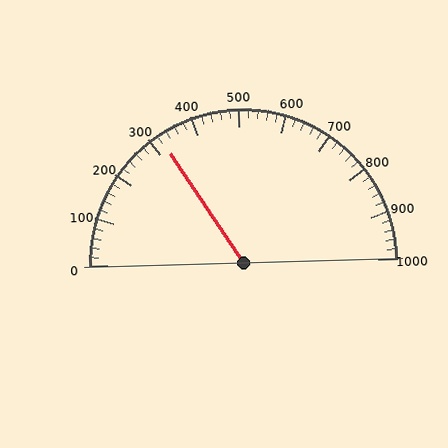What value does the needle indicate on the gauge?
The needle indicates approximately 320.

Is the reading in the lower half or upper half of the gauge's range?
The reading is in the lower half of the range (0 to 1000).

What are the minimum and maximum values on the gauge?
The gauge ranges from 0 to 1000.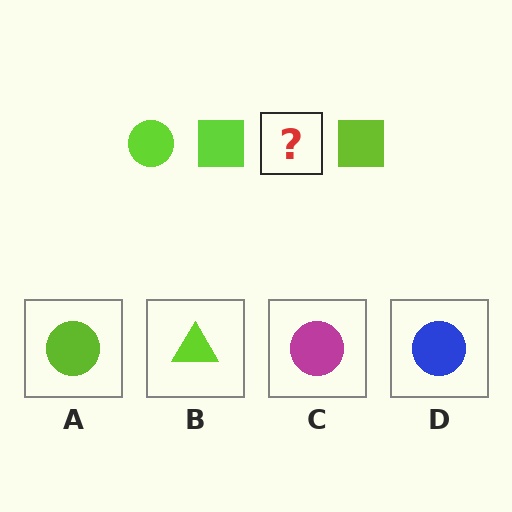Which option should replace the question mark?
Option A.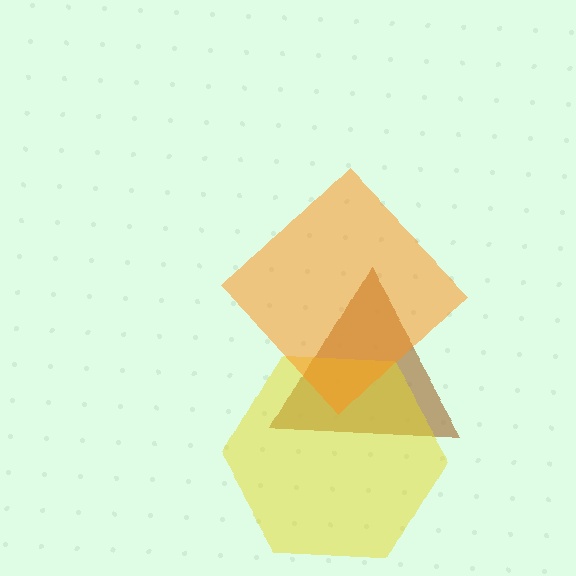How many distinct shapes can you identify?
There are 3 distinct shapes: a brown triangle, a yellow hexagon, an orange diamond.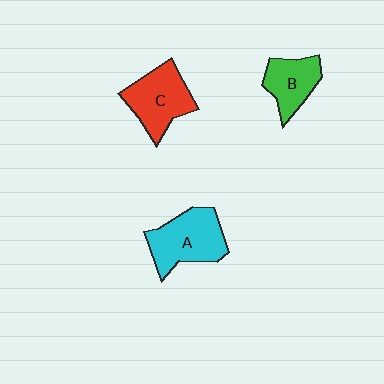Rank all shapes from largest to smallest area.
From largest to smallest: A (cyan), C (red), B (green).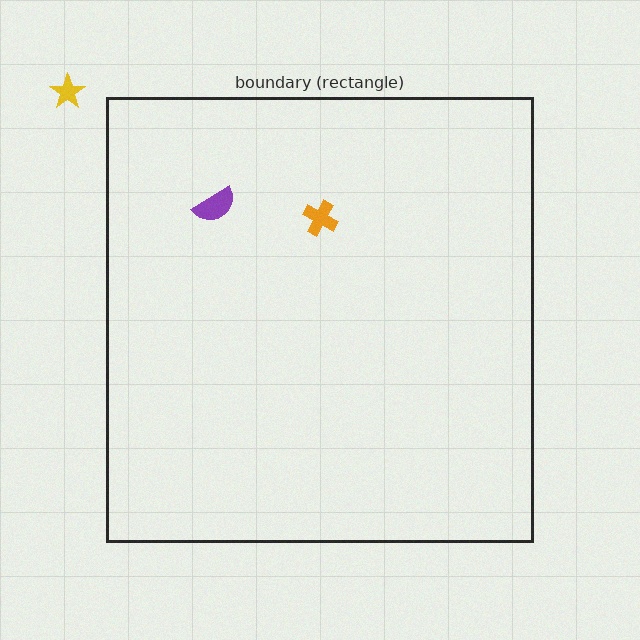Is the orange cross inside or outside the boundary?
Inside.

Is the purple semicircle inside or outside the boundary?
Inside.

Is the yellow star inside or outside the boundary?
Outside.